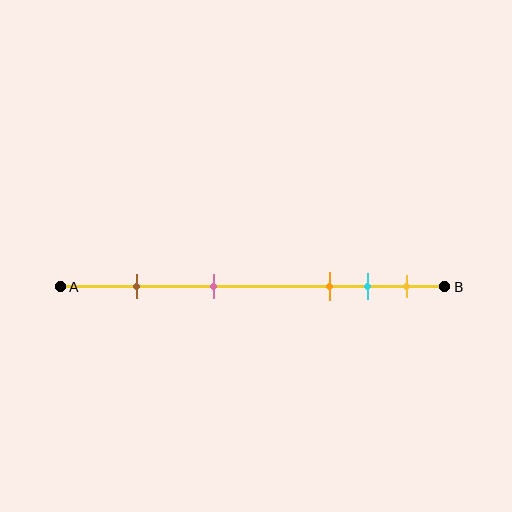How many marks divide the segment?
There are 5 marks dividing the segment.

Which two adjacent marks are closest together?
The cyan and yellow marks are the closest adjacent pair.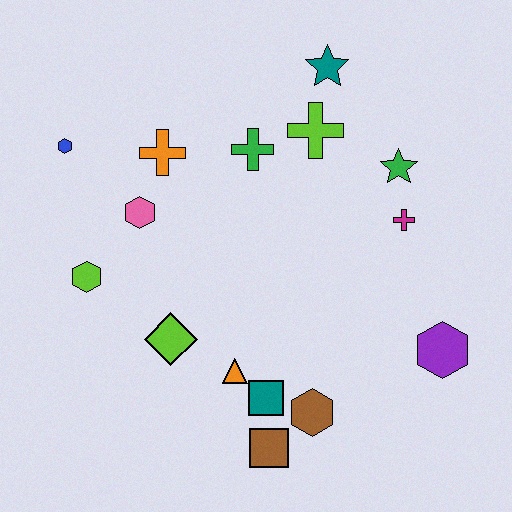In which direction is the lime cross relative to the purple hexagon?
The lime cross is above the purple hexagon.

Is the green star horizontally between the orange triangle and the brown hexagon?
No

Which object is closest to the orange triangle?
The teal square is closest to the orange triangle.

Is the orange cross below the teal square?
No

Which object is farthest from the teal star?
The brown square is farthest from the teal star.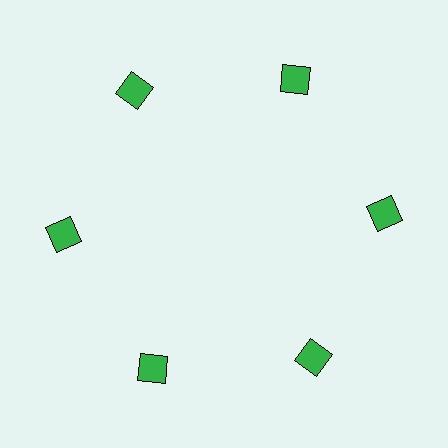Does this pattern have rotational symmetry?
Yes, this pattern has 6-fold rotational symmetry. It looks the same after rotating 60 degrees around the center.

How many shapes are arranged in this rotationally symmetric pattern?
There are 6 shapes, arranged in 6 groups of 1.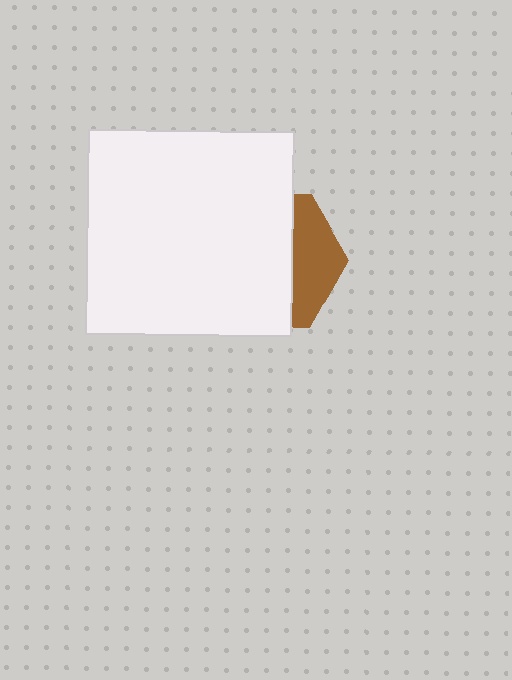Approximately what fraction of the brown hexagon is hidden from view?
Roughly 68% of the brown hexagon is hidden behind the white square.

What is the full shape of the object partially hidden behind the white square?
The partially hidden object is a brown hexagon.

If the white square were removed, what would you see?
You would see the complete brown hexagon.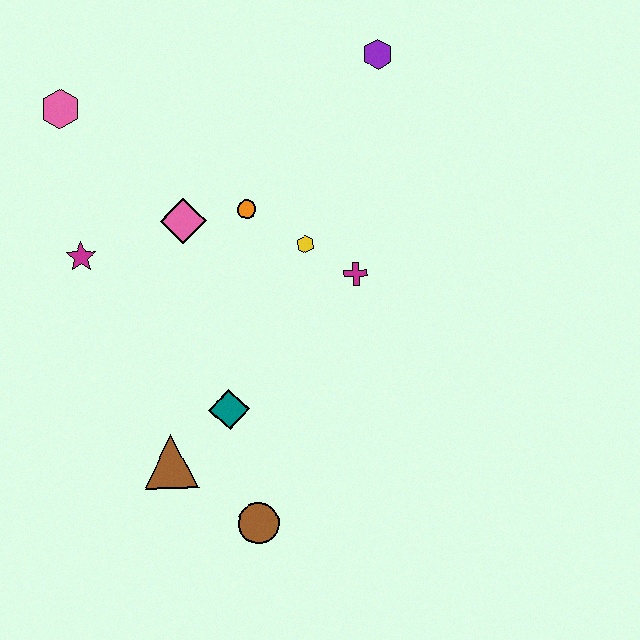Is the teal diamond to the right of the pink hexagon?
Yes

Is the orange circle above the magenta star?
Yes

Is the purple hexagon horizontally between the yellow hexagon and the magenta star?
No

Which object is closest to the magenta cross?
The yellow hexagon is closest to the magenta cross.